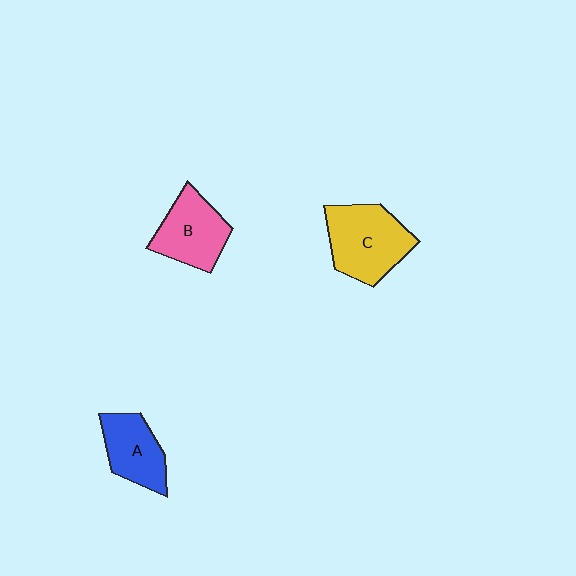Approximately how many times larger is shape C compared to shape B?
Approximately 1.2 times.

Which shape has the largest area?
Shape C (yellow).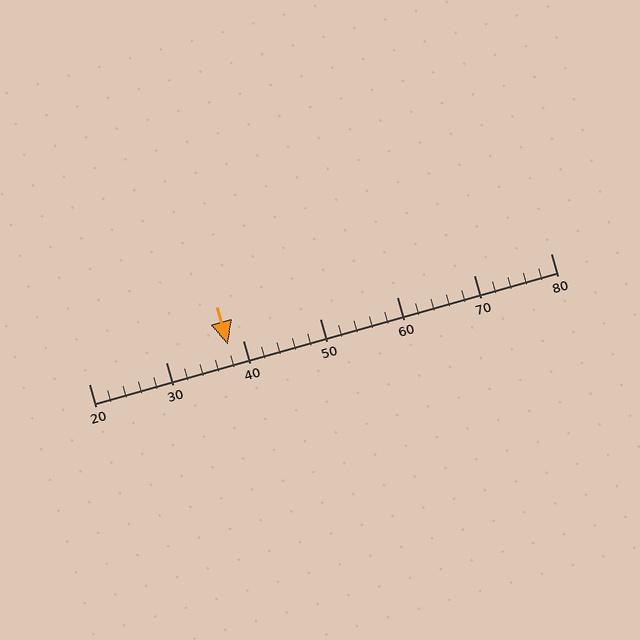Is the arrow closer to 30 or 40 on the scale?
The arrow is closer to 40.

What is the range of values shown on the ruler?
The ruler shows values from 20 to 80.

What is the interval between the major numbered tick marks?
The major tick marks are spaced 10 units apart.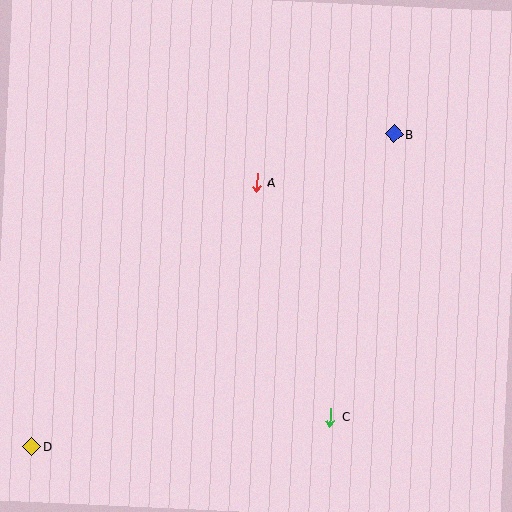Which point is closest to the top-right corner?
Point B is closest to the top-right corner.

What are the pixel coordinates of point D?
Point D is at (32, 446).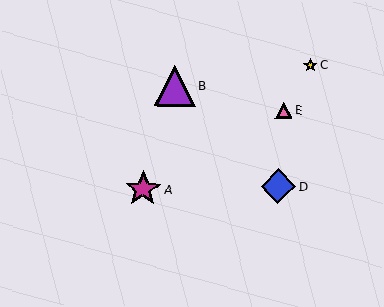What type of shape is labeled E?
Shape E is a pink triangle.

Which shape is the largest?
The purple triangle (labeled B) is the largest.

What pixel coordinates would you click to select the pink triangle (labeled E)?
Click at (284, 111) to select the pink triangle E.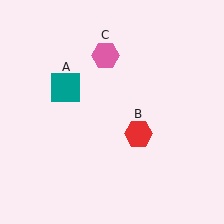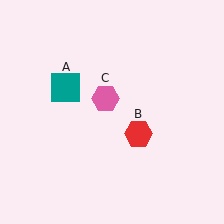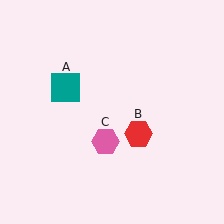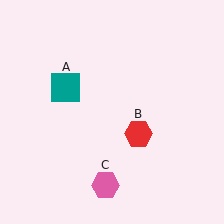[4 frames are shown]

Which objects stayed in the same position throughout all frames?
Teal square (object A) and red hexagon (object B) remained stationary.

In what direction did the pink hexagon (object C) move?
The pink hexagon (object C) moved down.